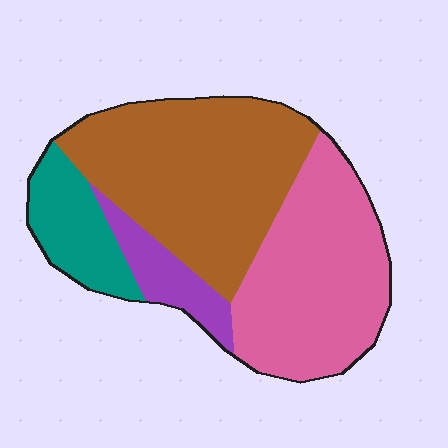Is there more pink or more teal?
Pink.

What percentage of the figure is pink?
Pink takes up about three eighths (3/8) of the figure.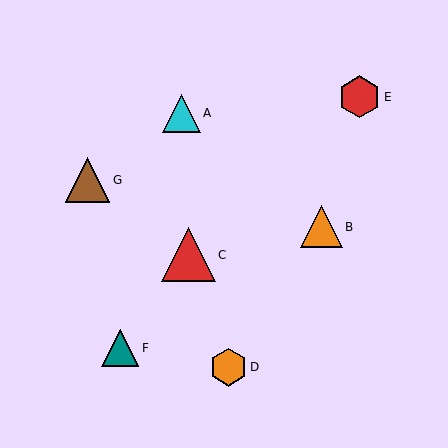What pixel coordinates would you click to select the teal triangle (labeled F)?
Click at (120, 348) to select the teal triangle F.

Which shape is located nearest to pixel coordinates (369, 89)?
The red hexagon (labeled E) at (360, 97) is nearest to that location.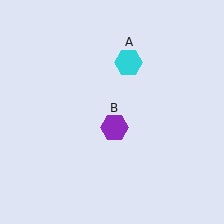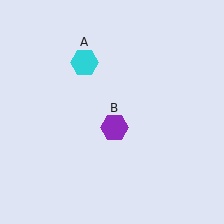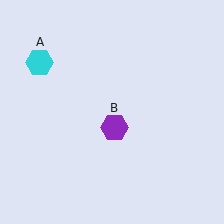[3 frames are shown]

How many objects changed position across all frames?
1 object changed position: cyan hexagon (object A).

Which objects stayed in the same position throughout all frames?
Purple hexagon (object B) remained stationary.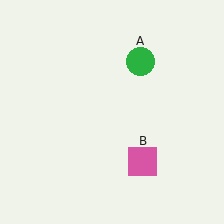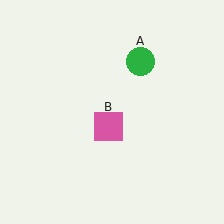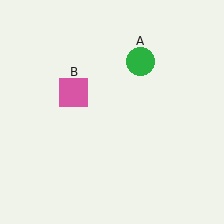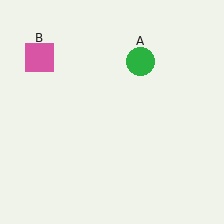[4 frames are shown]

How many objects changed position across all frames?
1 object changed position: pink square (object B).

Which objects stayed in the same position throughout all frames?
Green circle (object A) remained stationary.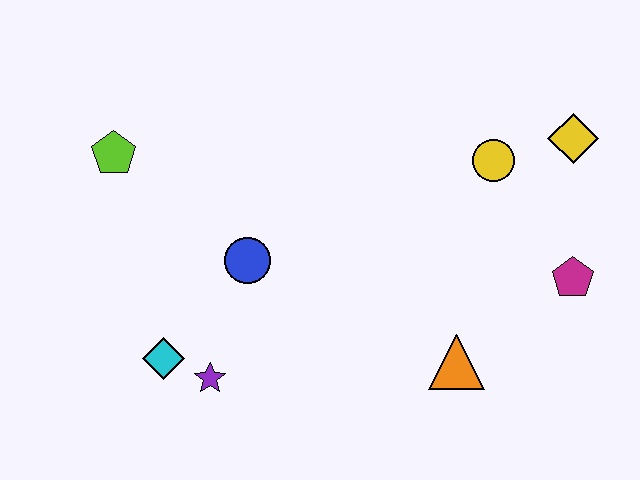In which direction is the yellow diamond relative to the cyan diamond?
The yellow diamond is to the right of the cyan diamond.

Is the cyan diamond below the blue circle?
Yes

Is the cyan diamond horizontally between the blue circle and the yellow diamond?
No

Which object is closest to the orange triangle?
The magenta pentagon is closest to the orange triangle.